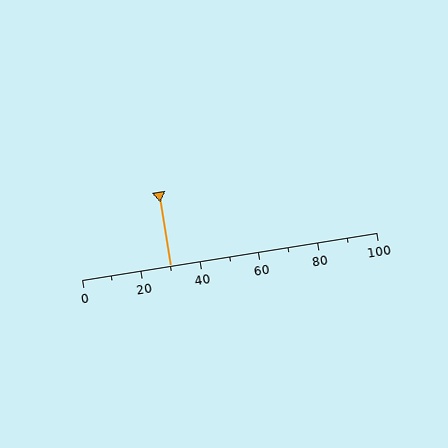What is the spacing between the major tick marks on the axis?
The major ticks are spaced 20 apart.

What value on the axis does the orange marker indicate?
The marker indicates approximately 30.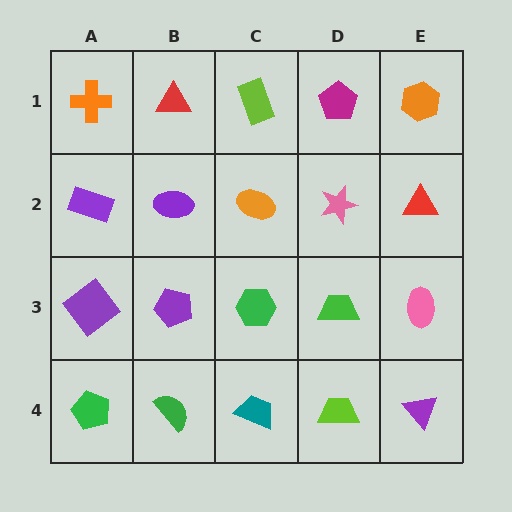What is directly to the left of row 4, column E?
A lime trapezoid.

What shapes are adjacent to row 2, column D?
A magenta pentagon (row 1, column D), a green trapezoid (row 3, column D), an orange ellipse (row 2, column C), a red triangle (row 2, column E).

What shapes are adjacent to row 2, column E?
An orange hexagon (row 1, column E), a pink ellipse (row 3, column E), a pink star (row 2, column D).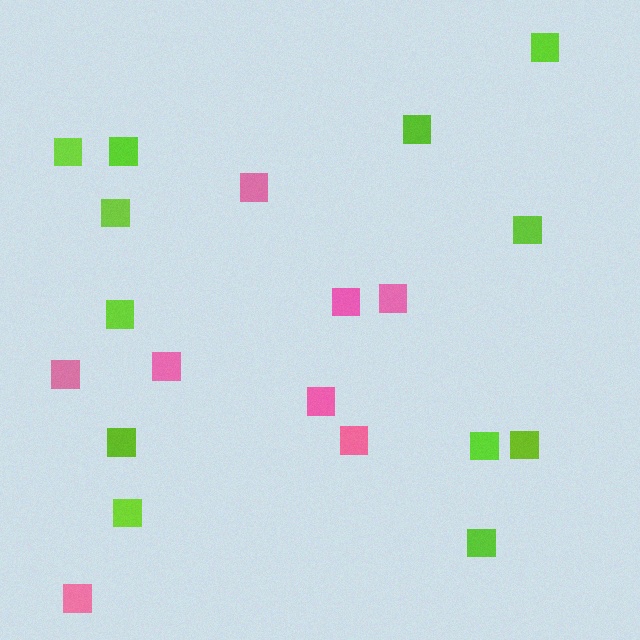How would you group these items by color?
There are 2 groups: one group of pink squares (8) and one group of lime squares (12).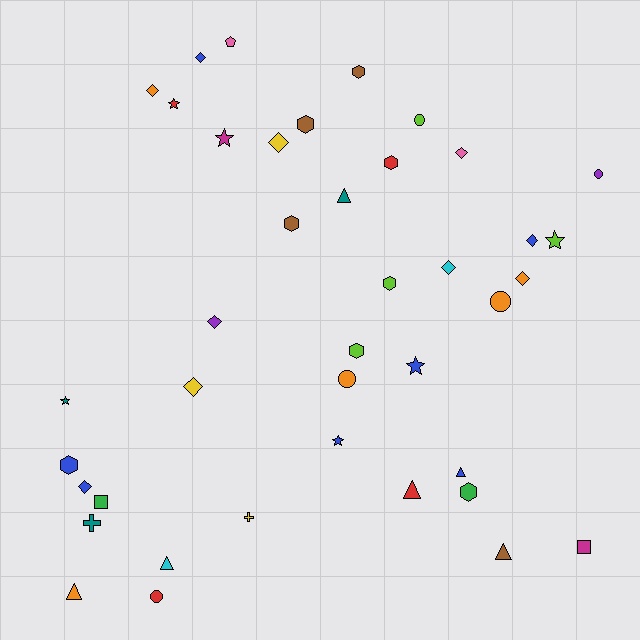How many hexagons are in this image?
There are 8 hexagons.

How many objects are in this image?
There are 40 objects.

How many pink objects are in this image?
There are 2 pink objects.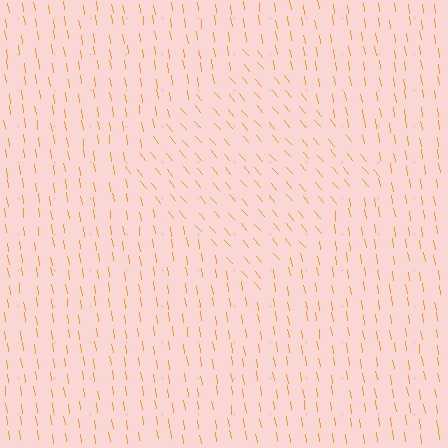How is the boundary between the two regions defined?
The boundary is defined purely by a change in line orientation (approximately 32 degrees difference). All lines are the same color and thickness.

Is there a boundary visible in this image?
Yes, there is a texture boundary formed by a change in line orientation.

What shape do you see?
I see a diamond.